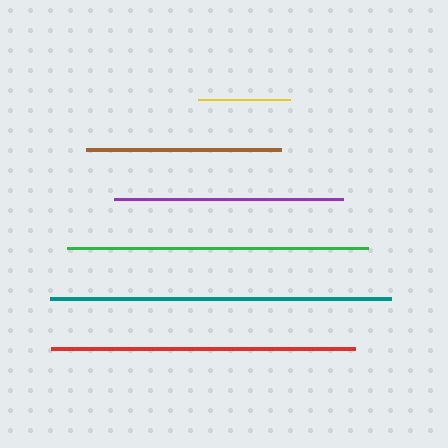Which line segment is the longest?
The teal line is the longest at approximately 340 pixels.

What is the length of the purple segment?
The purple segment is approximately 228 pixels long.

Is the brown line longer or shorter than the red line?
The red line is longer than the brown line.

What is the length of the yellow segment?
The yellow segment is approximately 92 pixels long.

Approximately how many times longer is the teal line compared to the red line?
The teal line is approximately 1.1 times the length of the red line.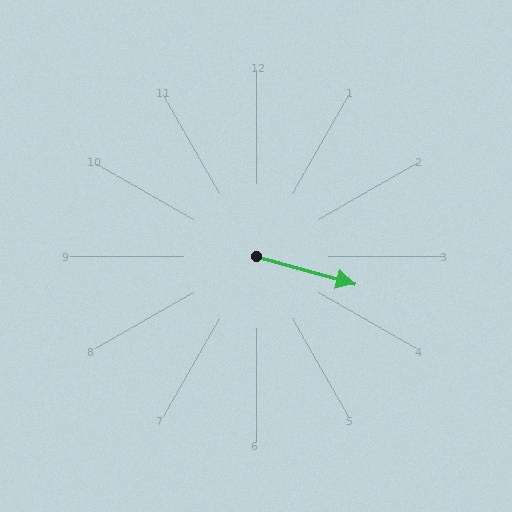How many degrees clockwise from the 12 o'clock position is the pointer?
Approximately 106 degrees.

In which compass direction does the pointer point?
East.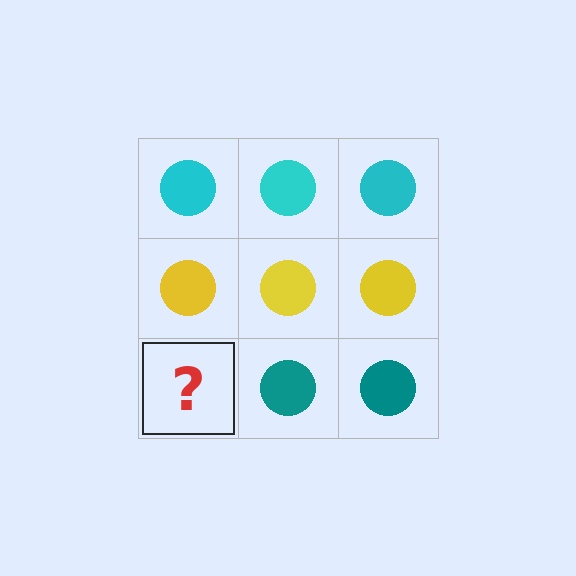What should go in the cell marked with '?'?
The missing cell should contain a teal circle.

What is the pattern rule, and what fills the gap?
The rule is that each row has a consistent color. The gap should be filled with a teal circle.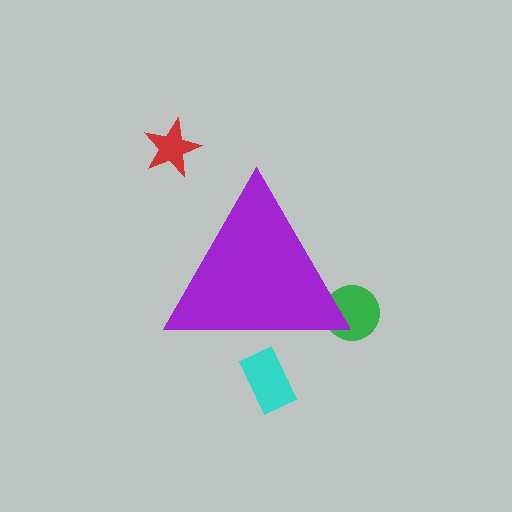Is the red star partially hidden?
No, the red star is fully visible.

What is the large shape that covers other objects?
A purple triangle.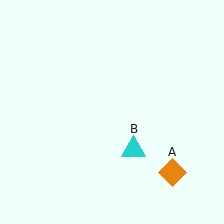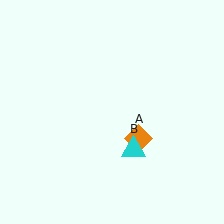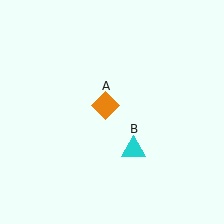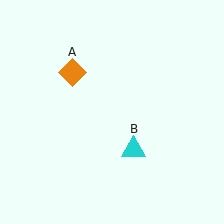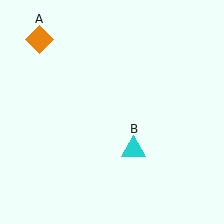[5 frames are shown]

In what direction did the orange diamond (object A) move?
The orange diamond (object A) moved up and to the left.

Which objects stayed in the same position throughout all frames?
Cyan triangle (object B) remained stationary.